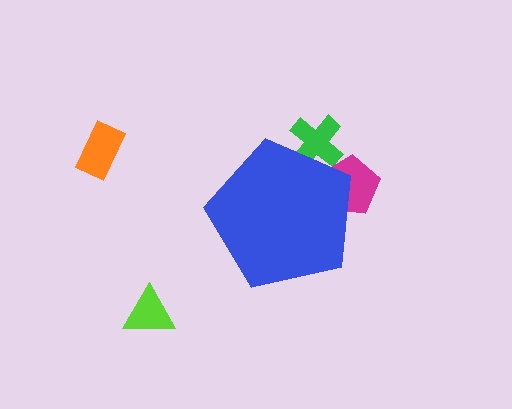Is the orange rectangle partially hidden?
No, the orange rectangle is fully visible.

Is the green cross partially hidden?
Yes, the green cross is partially hidden behind the blue pentagon.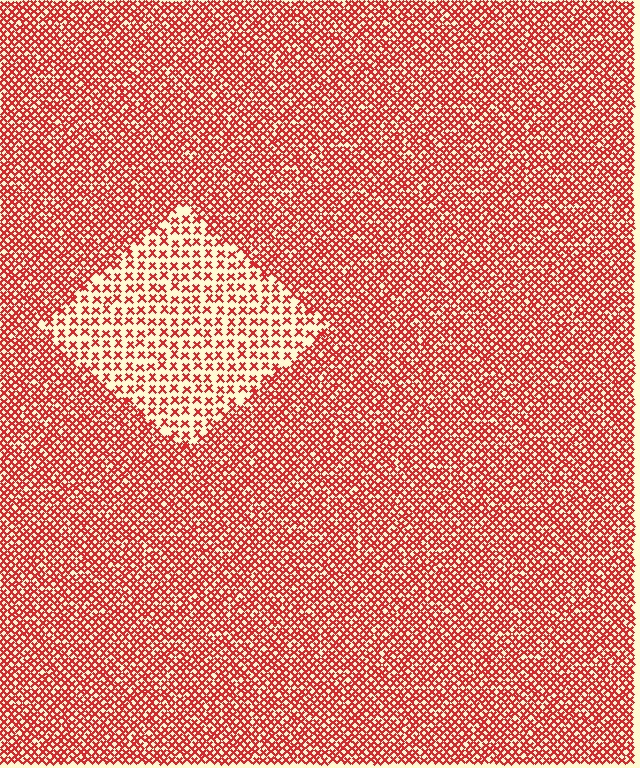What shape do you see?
I see a diamond.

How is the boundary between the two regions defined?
The boundary is defined by a change in element density (approximately 2.2x ratio). All elements are the same color, size, and shape.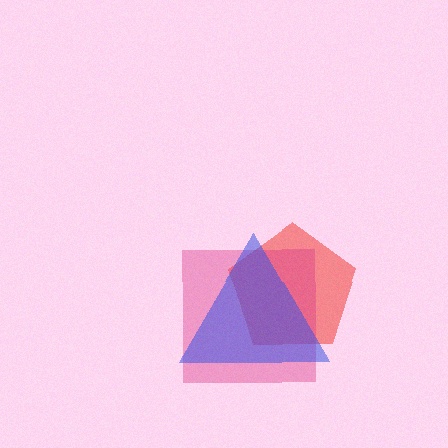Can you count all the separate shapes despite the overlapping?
Yes, there are 3 separate shapes.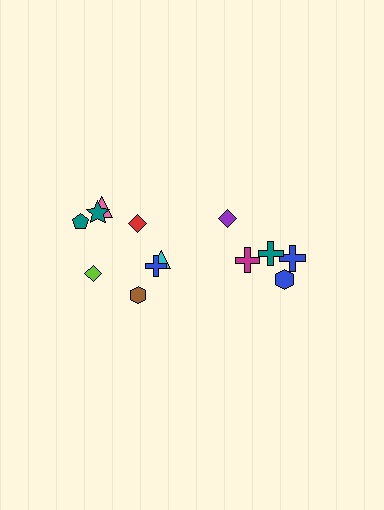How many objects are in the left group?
There are 8 objects.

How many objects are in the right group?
There are 5 objects.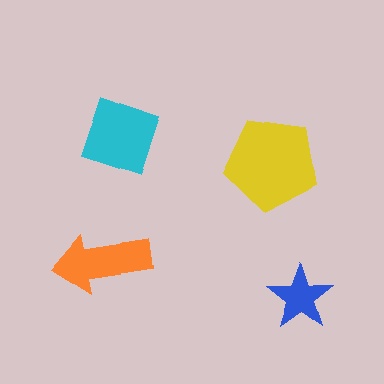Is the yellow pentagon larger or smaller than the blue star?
Larger.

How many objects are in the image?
There are 4 objects in the image.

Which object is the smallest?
The blue star.